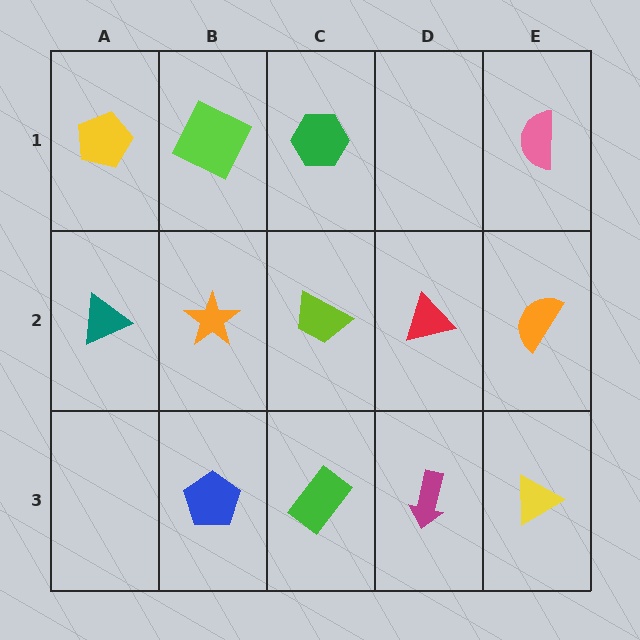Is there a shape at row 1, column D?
No, that cell is empty.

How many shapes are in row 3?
4 shapes.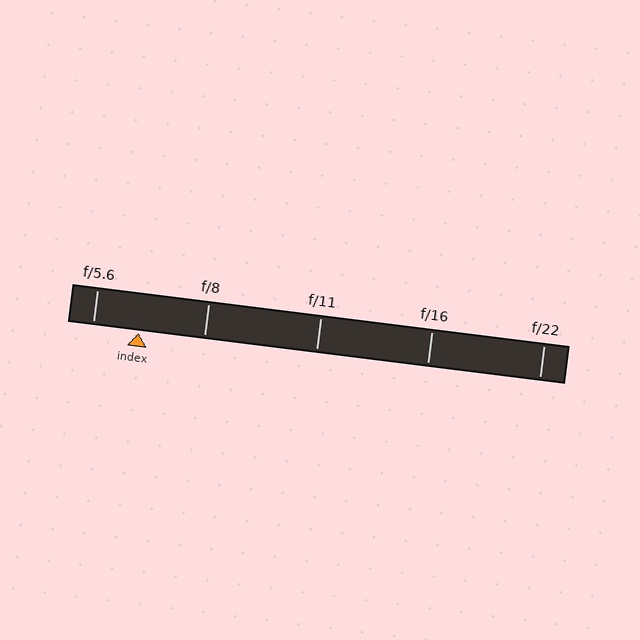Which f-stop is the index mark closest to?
The index mark is closest to f/5.6.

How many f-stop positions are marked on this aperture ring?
There are 5 f-stop positions marked.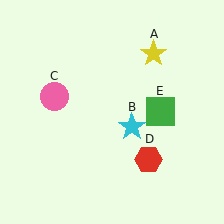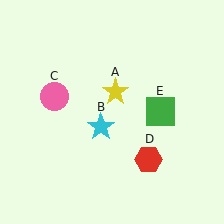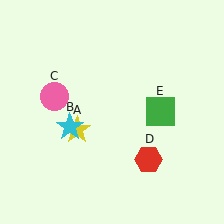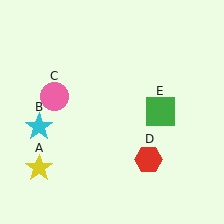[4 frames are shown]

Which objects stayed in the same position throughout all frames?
Pink circle (object C) and red hexagon (object D) and green square (object E) remained stationary.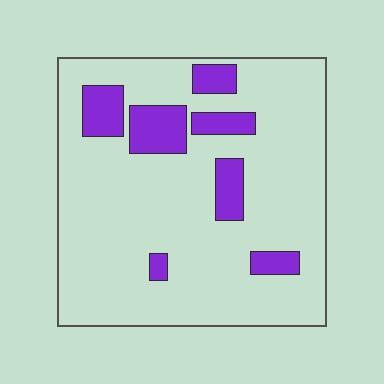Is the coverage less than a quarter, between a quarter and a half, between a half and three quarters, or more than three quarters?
Less than a quarter.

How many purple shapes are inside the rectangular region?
7.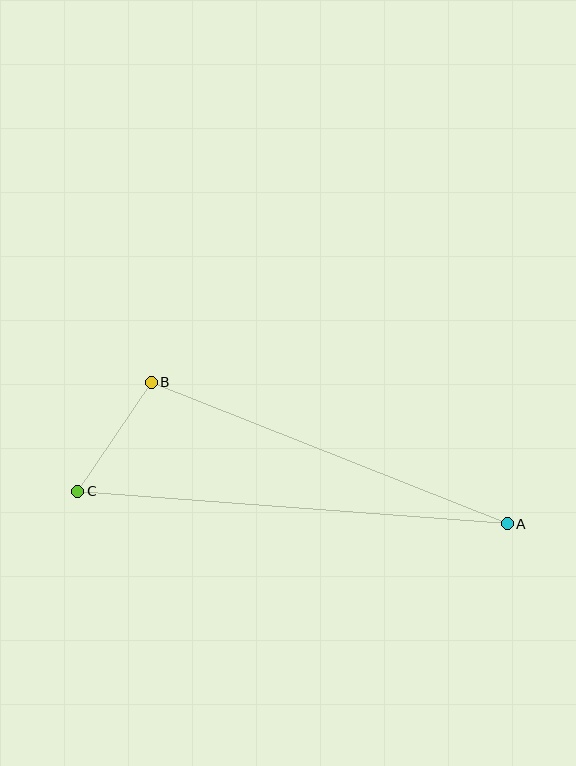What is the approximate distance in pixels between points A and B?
The distance between A and B is approximately 383 pixels.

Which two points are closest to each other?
Points B and C are closest to each other.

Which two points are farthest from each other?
Points A and C are farthest from each other.